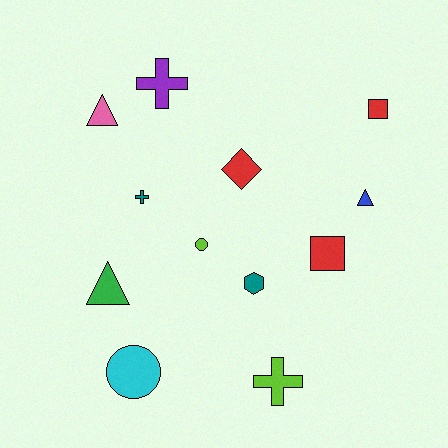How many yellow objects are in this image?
There are no yellow objects.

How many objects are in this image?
There are 12 objects.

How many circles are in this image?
There are 2 circles.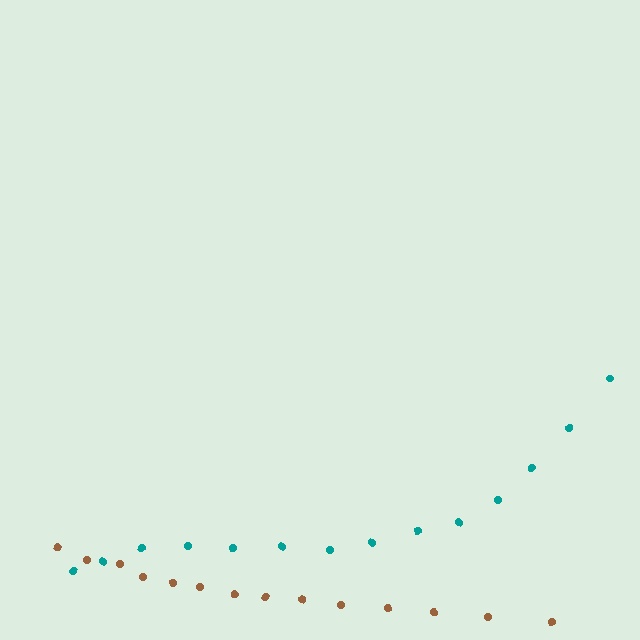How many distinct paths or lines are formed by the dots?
There are 2 distinct paths.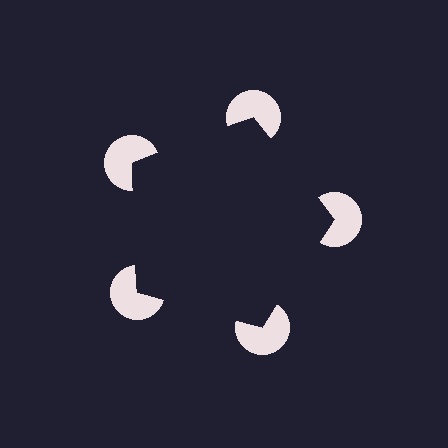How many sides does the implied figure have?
5 sides.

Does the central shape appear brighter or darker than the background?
It typically appears slightly darker than the background, even though no actual brightness change is drawn.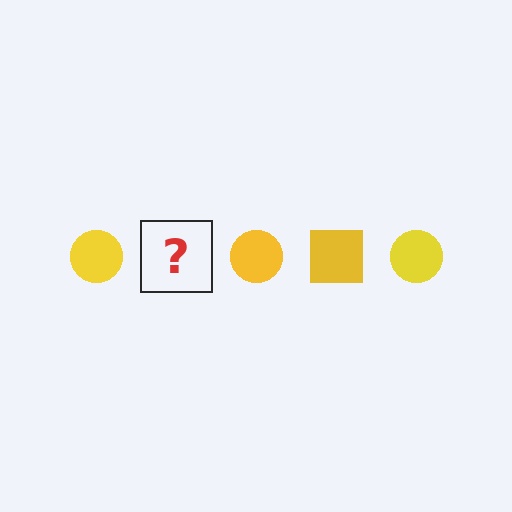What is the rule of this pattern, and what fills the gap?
The rule is that the pattern cycles through circle, square shapes in yellow. The gap should be filled with a yellow square.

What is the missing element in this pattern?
The missing element is a yellow square.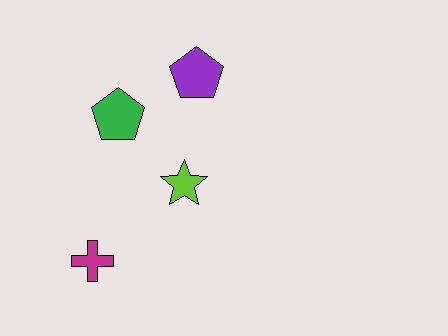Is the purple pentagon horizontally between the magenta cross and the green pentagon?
No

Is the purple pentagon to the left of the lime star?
No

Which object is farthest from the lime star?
The magenta cross is farthest from the lime star.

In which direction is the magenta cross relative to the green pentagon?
The magenta cross is below the green pentagon.